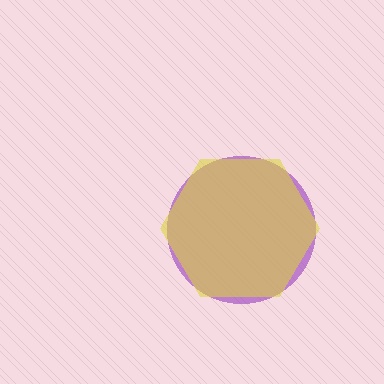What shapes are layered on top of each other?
The layered shapes are: a purple circle, a yellow hexagon.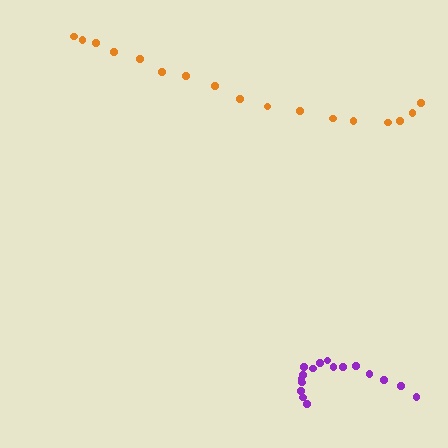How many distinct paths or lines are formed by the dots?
There are 2 distinct paths.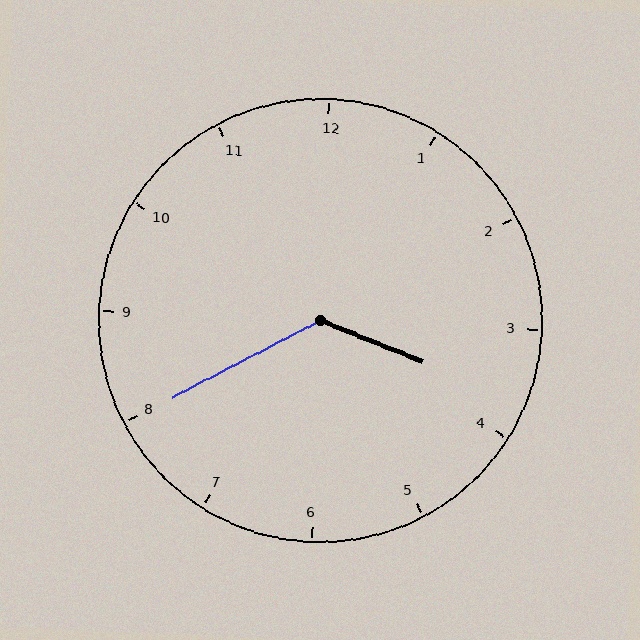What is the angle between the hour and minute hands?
Approximately 130 degrees.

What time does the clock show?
3:40.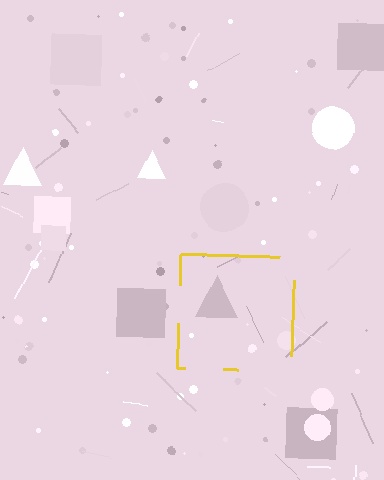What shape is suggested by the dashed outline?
The dashed outline suggests a square.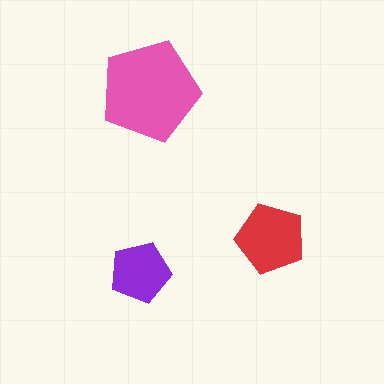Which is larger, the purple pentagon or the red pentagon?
The red one.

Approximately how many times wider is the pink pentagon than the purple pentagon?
About 1.5 times wider.